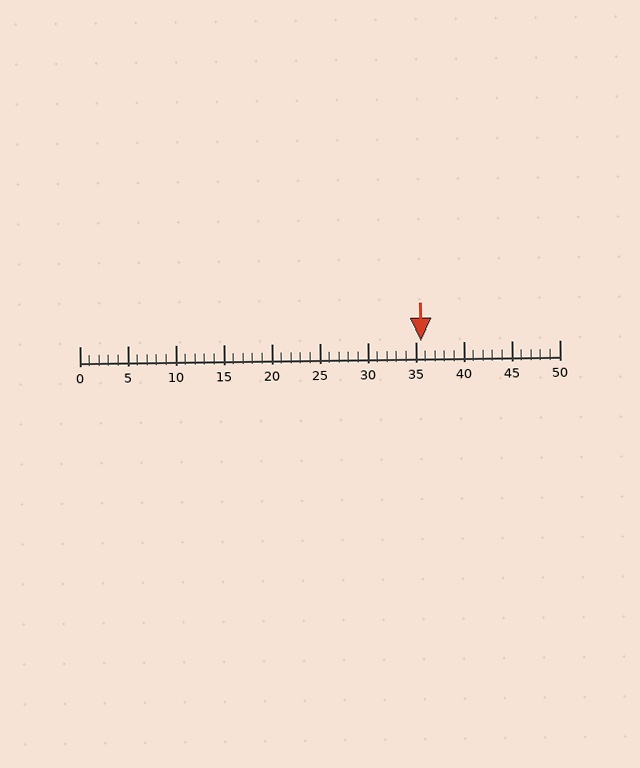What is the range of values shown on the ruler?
The ruler shows values from 0 to 50.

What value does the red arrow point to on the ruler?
The red arrow points to approximately 36.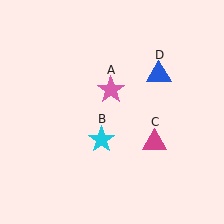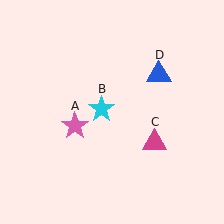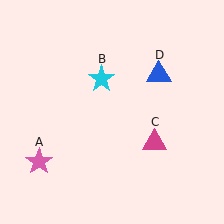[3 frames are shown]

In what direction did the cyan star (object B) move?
The cyan star (object B) moved up.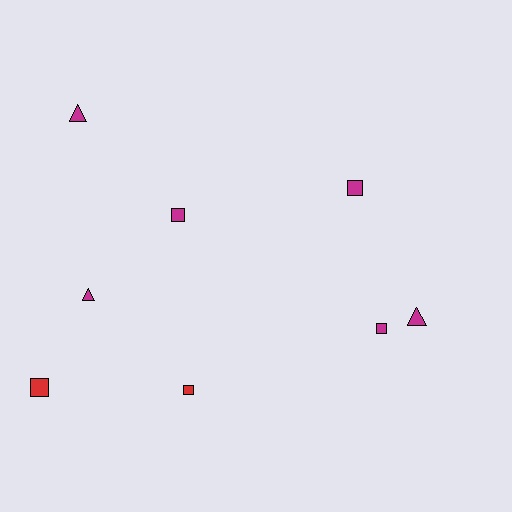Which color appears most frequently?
Magenta, with 6 objects.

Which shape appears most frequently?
Square, with 5 objects.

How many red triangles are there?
There are no red triangles.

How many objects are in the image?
There are 8 objects.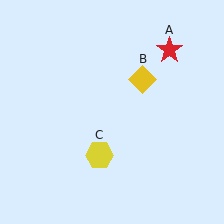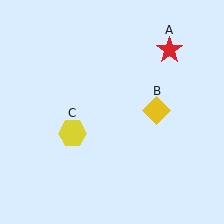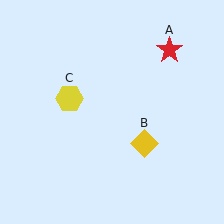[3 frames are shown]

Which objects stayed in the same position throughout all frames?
Red star (object A) remained stationary.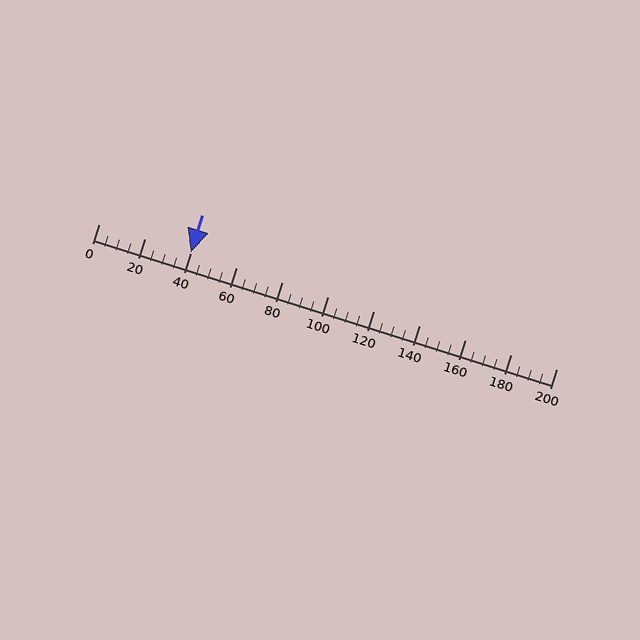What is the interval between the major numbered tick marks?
The major tick marks are spaced 20 units apart.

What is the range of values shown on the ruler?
The ruler shows values from 0 to 200.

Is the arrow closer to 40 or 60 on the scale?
The arrow is closer to 40.